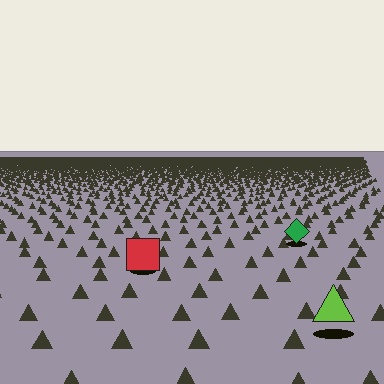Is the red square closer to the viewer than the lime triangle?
No. The lime triangle is closer — you can tell from the texture gradient: the ground texture is coarser near it.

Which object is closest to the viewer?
The lime triangle is closest. The texture marks near it are larger and more spread out.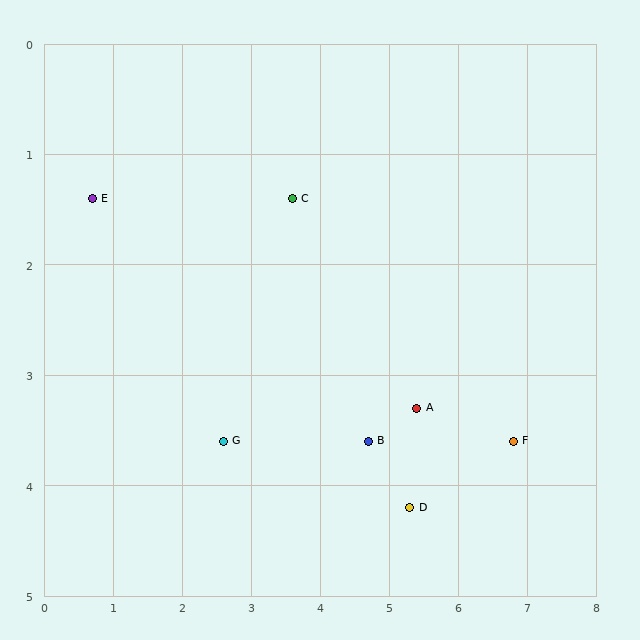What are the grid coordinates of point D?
Point D is at approximately (5.3, 4.2).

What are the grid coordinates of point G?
Point G is at approximately (2.6, 3.6).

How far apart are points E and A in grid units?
Points E and A are about 5.1 grid units apart.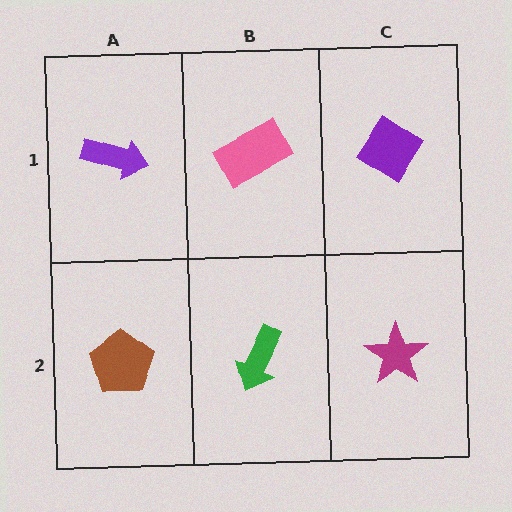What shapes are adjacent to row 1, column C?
A magenta star (row 2, column C), a pink rectangle (row 1, column B).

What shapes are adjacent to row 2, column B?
A pink rectangle (row 1, column B), a brown pentagon (row 2, column A), a magenta star (row 2, column C).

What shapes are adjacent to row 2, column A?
A purple arrow (row 1, column A), a green arrow (row 2, column B).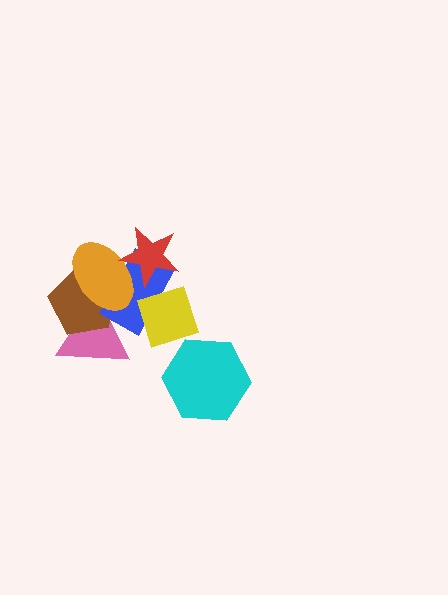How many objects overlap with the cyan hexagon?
0 objects overlap with the cyan hexagon.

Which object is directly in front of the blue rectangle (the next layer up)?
The orange ellipse is directly in front of the blue rectangle.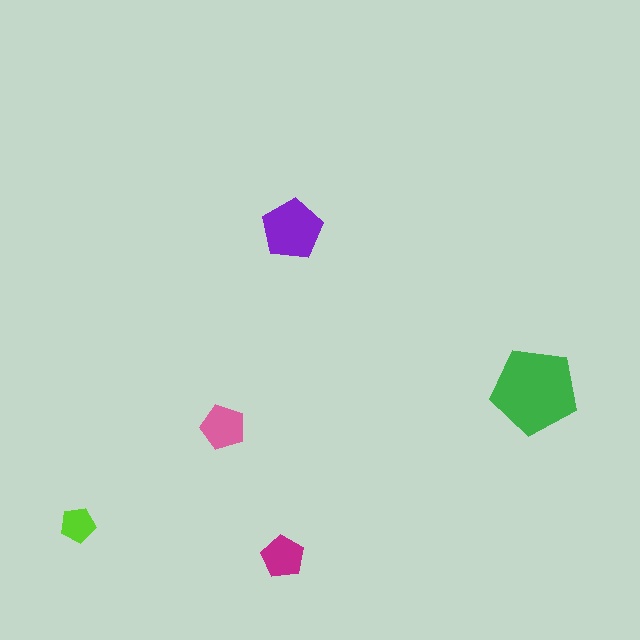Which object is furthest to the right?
The green pentagon is rightmost.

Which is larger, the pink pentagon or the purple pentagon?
The purple one.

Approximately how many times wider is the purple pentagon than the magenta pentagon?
About 1.5 times wider.